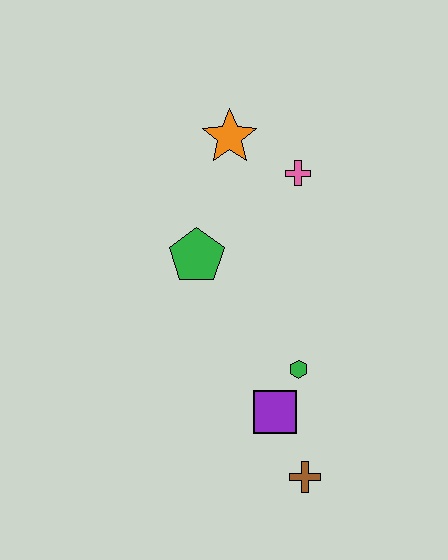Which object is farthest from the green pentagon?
The brown cross is farthest from the green pentagon.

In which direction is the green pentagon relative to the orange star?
The green pentagon is below the orange star.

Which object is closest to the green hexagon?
The purple square is closest to the green hexagon.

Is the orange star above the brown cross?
Yes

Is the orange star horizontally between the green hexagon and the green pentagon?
Yes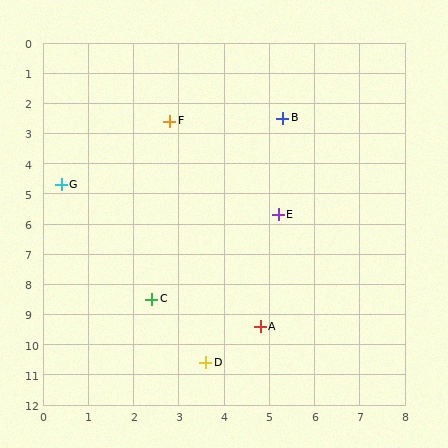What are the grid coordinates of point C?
Point C is at approximately (2.4, 8.5).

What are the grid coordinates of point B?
Point B is at approximately (5.3, 2.5).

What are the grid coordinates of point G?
Point G is at approximately (0.4, 4.7).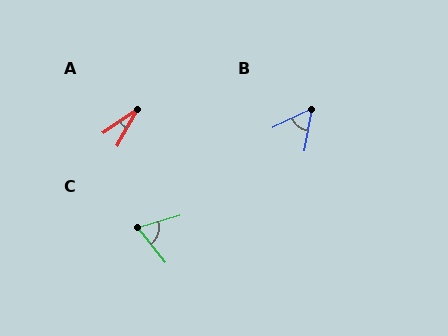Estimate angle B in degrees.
Approximately 54 degrees.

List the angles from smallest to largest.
A (27°), B (54°), C (68°).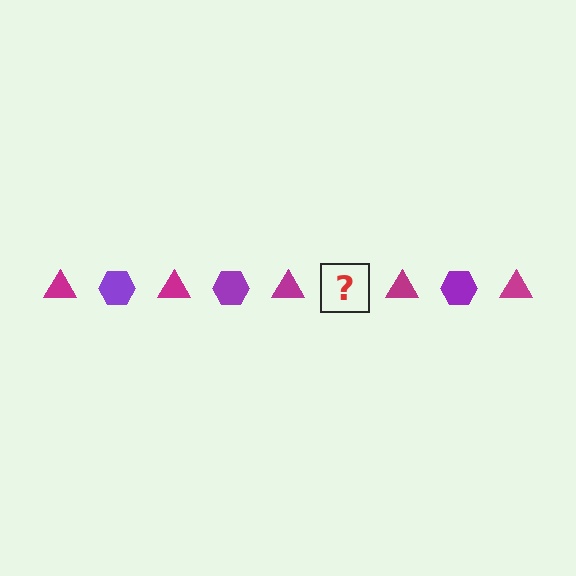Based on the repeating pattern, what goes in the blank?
The blank should be a purple hexagon.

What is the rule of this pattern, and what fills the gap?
The rule is that the pattern alternates between magenta triangle and purple hexagon. The gap should be filled with a purple hexagon.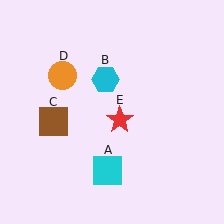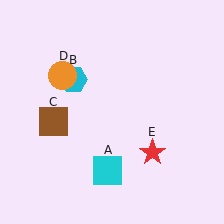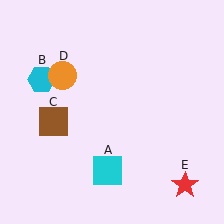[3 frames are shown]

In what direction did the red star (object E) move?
The red star (object E) moved down and to the right.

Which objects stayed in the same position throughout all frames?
Cyan square (object A) and brown square (object C) and orange circle (object D) remained stationary.